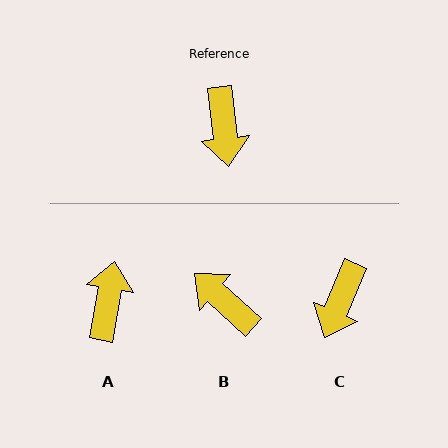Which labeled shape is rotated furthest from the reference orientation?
A, about 164 degrees away.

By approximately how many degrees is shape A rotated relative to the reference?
Approximately 164 degrees counter-clockwise.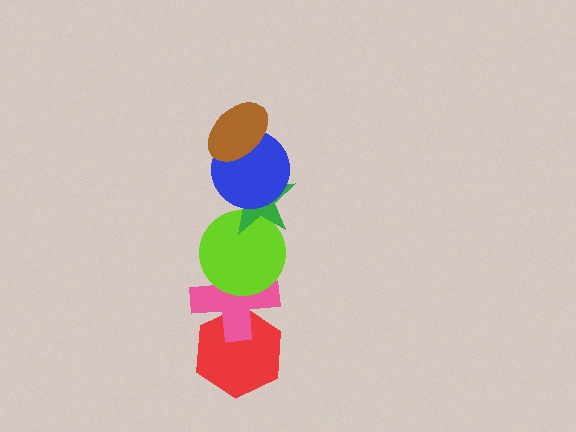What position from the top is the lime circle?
The lime circle is 4th from the top.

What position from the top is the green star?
The green star is 3rd from the top.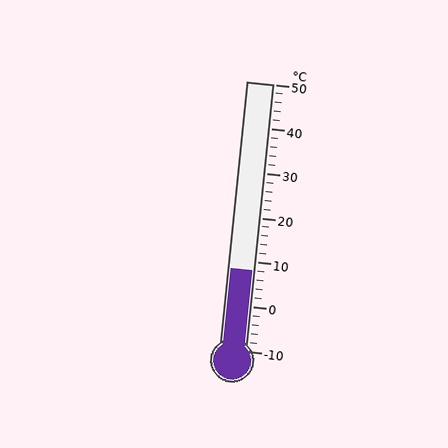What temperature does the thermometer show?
The thermometer shows approximately 8°C.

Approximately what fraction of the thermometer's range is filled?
The thermometer is filled to approximately 30% of its range.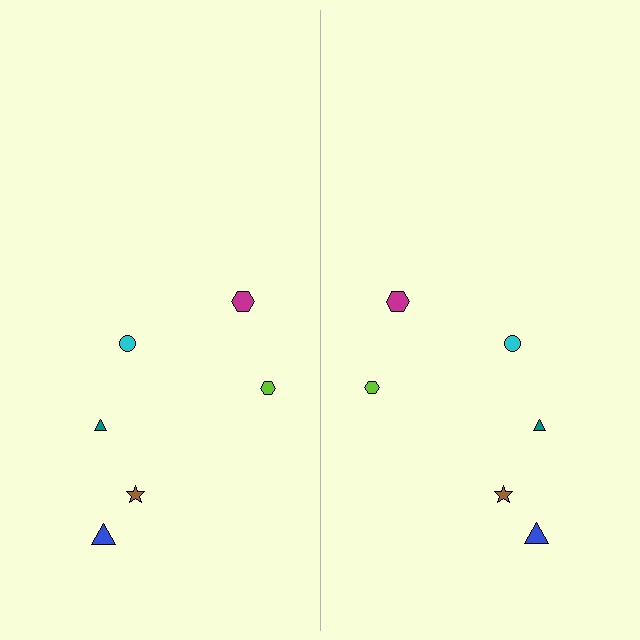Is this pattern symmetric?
Yes, this pattern has bilateral (reflection) symmetry.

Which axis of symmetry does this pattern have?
The pattern has a vertical axis of symmetry running through the center of the image.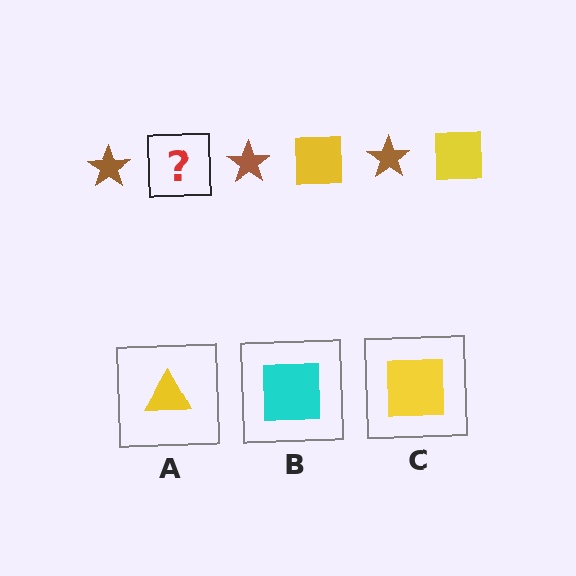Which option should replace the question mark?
Option C.